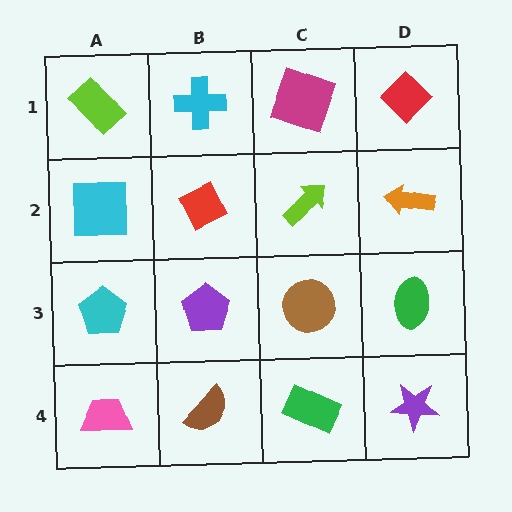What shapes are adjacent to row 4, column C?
A brown circle (row 3, column C), a brown semicircle (row 4, column B), a purple star (row 4, column D).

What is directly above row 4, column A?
A cyan pentagon.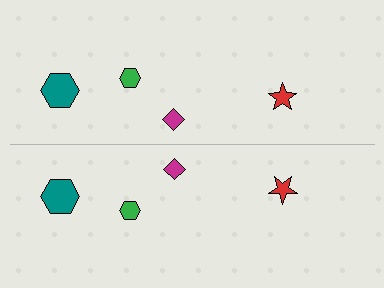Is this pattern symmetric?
Yes, this pattern has bilateral (reflection) symmetry.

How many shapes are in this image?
There are 8 shapes in this image.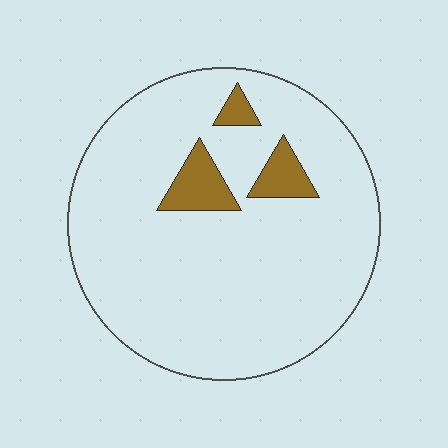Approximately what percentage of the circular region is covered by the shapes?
Approximately 10%.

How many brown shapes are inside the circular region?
3.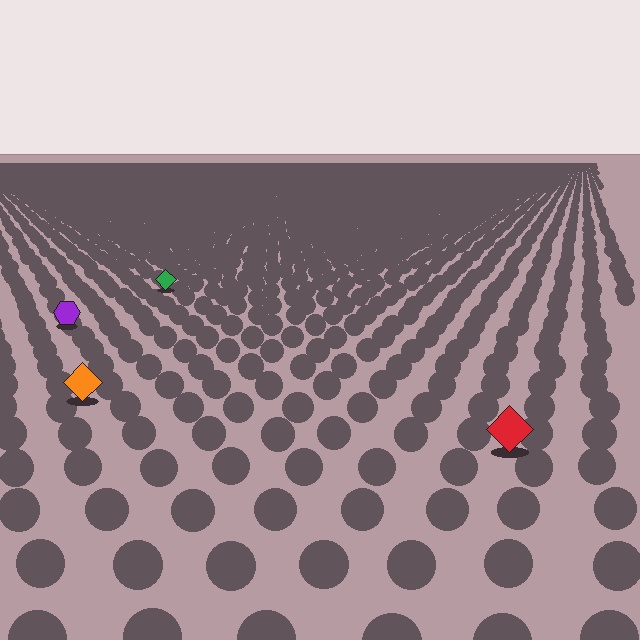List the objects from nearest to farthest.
From nearest to farthest: the red diamond, the orange diamond, the purple hexagon, the green diamond.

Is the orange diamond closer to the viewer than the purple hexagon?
Yes. The orange diamond is closer — you can tell from the texture gradient: the ground texture is coarser near it.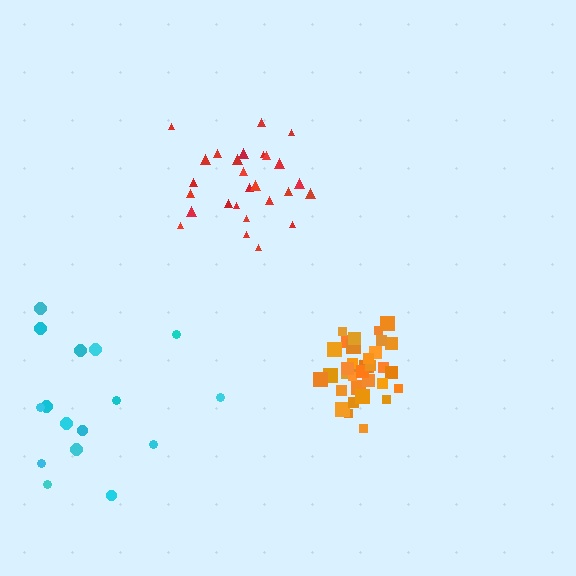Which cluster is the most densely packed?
Orange.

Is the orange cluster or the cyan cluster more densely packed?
Orange.